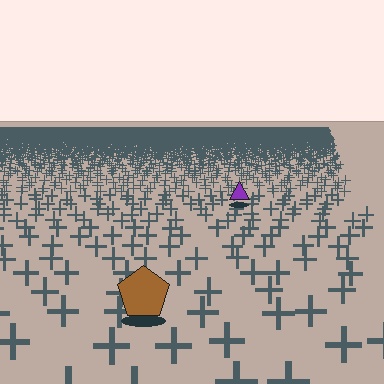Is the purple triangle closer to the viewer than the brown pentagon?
No. The brown pentagon is closer — you can tell from the texture gradient: the ground texture is coarser near it.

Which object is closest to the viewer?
The brown pentagon is closest. The texture marks near it are larger and more spread out.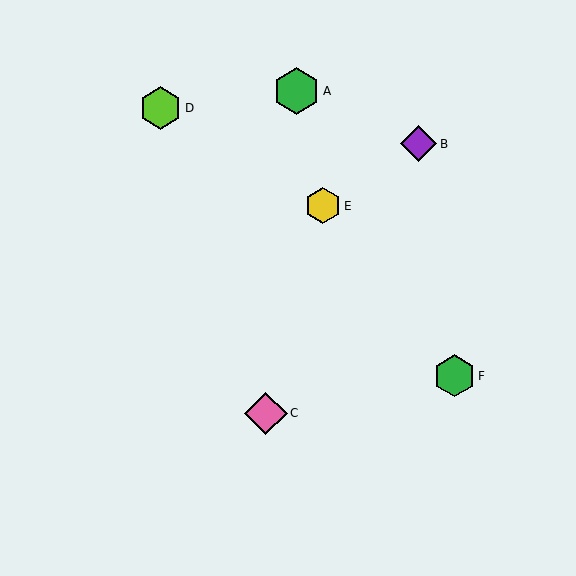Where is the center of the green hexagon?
The center of the green hexagon is at (455, 376).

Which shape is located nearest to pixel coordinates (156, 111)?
The lime hexagon (labeled D) at (161, 108) is nearest to that location.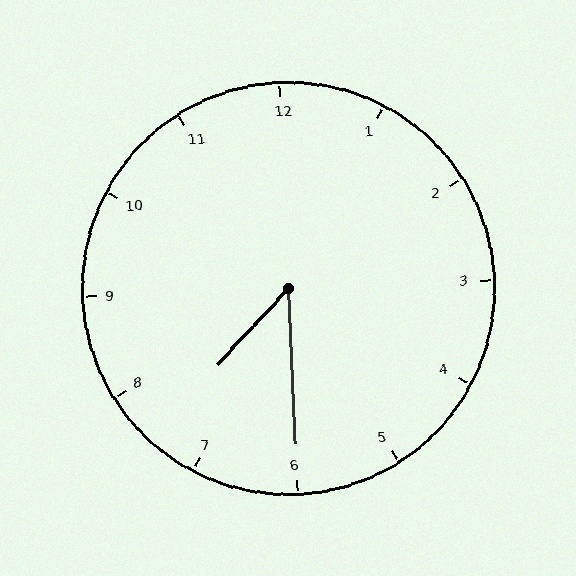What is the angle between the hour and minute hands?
Approximately 45 degrees.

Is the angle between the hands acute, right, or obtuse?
It is acute.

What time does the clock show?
7:30.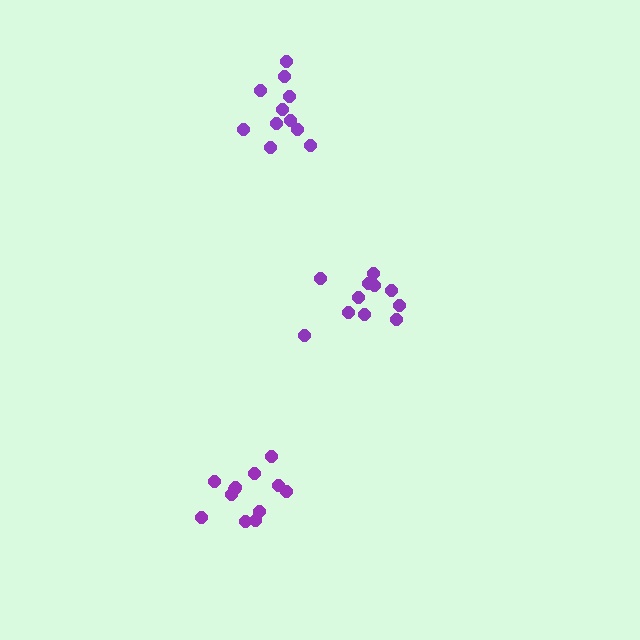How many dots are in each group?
Group 1: 11 dots, Group 2: 12 dots, Group 3: 11 dots (34 total).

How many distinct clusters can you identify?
There are 3 distinct clusters.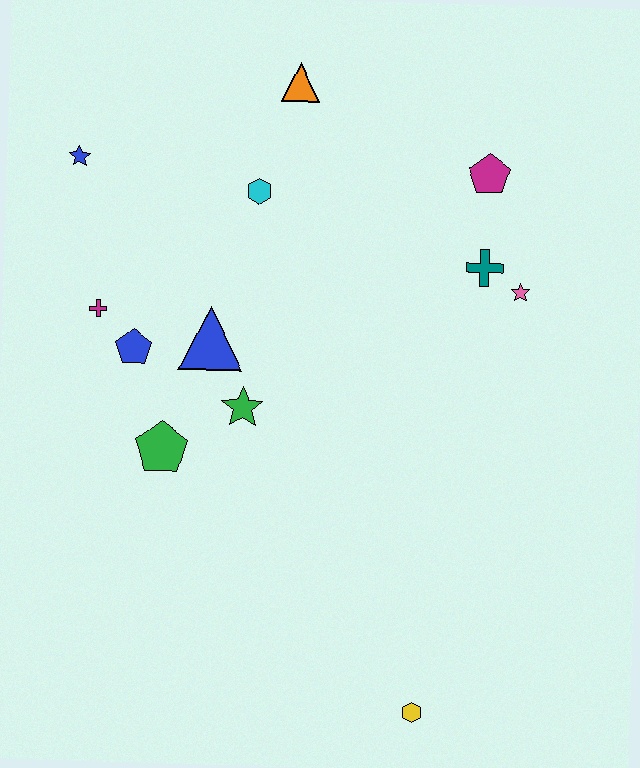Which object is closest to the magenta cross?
The blue pentagon is closest to the magenta cross.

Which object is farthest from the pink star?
The blue star is farthest from the pink star.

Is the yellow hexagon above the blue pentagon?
No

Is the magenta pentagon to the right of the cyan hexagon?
Yes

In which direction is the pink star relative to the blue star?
The pink star is to the right of the blue star.